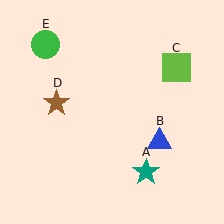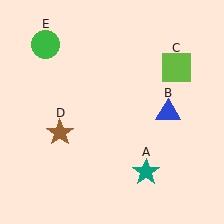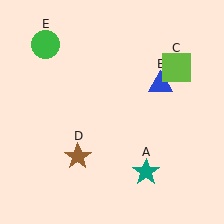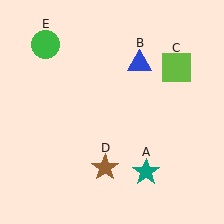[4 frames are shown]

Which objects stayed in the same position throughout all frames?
Teal star (object A) and lime square (object C) and green circle (object E) remained stationary.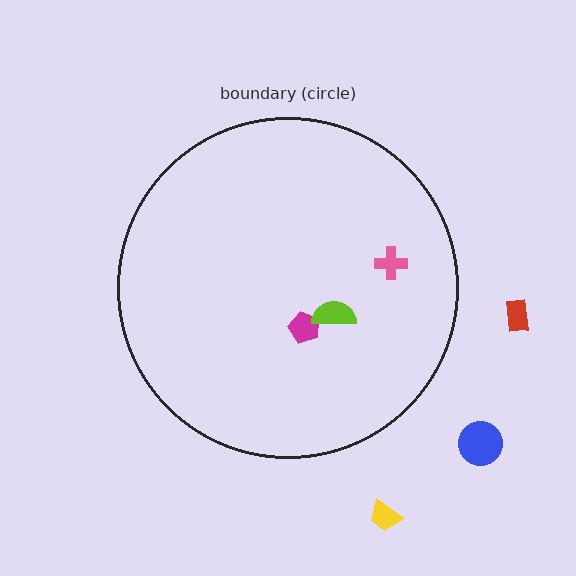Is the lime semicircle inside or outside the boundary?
Inside.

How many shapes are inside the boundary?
3 inside, 3 outside.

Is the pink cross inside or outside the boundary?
Inside.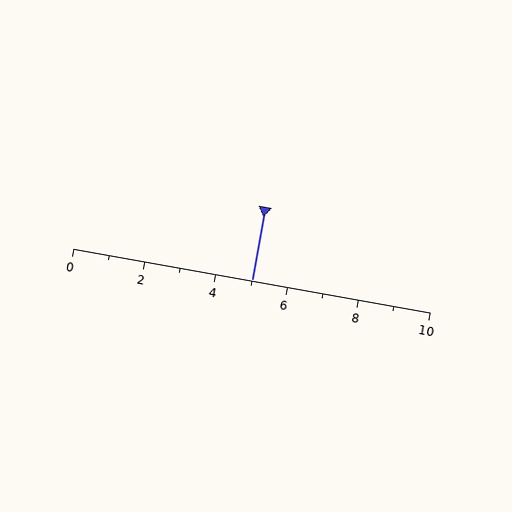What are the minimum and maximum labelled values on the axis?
The axis runs from 0 to 10.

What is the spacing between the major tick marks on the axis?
The major ticks are spaced 2 apart.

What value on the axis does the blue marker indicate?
The marker indicates approximately 5.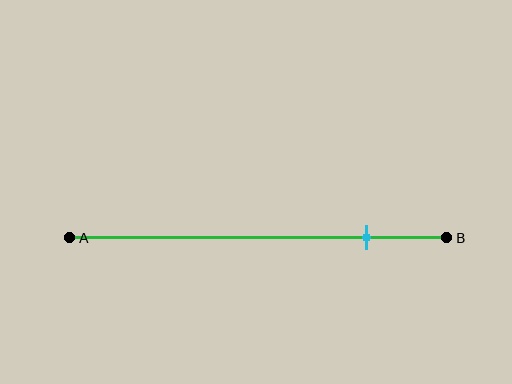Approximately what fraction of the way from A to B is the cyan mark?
The cyan mark is approximately 80% of the way from A to B.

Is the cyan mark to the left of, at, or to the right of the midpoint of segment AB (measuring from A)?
The cyan mark is to the right of the midpoint of segment AB.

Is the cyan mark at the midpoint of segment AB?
No, the mark is at about 80% from A, not at the 50% midpoint.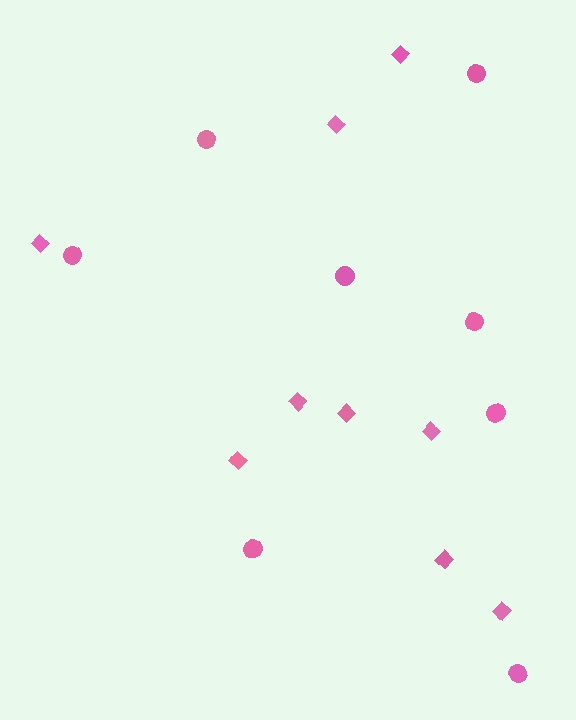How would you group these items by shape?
There are 2 groups: one group of circles (8) and one group of diamonds (9).